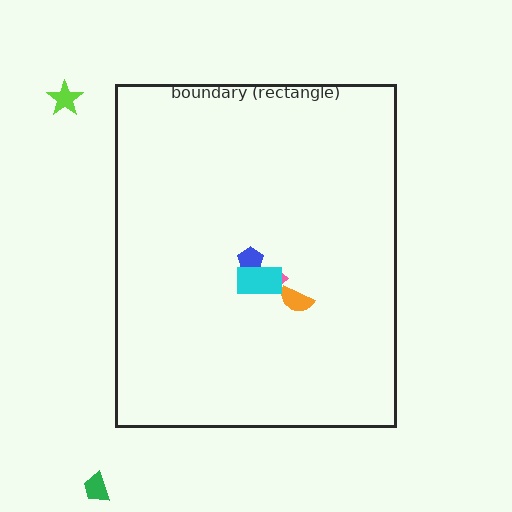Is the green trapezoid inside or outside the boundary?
Outside.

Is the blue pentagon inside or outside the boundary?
Inside.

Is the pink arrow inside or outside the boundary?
Inside.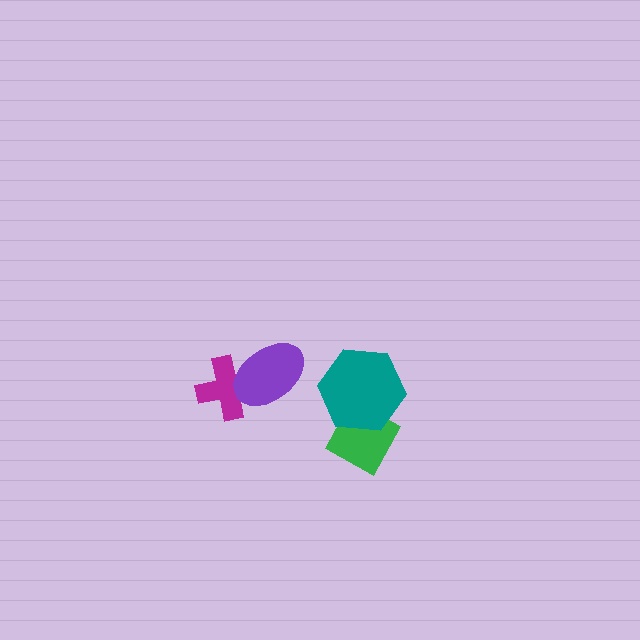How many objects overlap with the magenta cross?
1 object overlaps with the magenta cross.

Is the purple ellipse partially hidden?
No, no other shape covers it.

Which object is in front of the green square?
The teal hexagon is in front of the green square.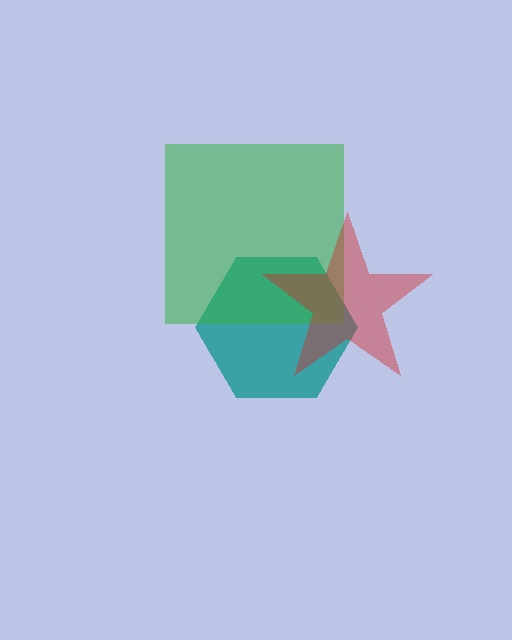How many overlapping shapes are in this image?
There are 3 overlapping shapes in the image.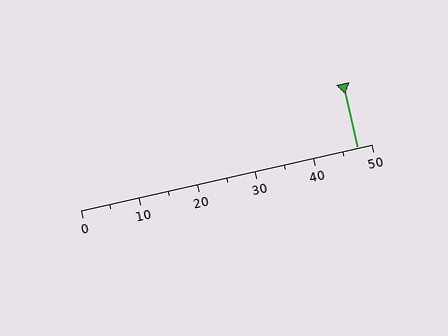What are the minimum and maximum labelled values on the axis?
The axis runs from 0 to 50.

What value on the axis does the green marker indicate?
The marker indicates approximately 47.5.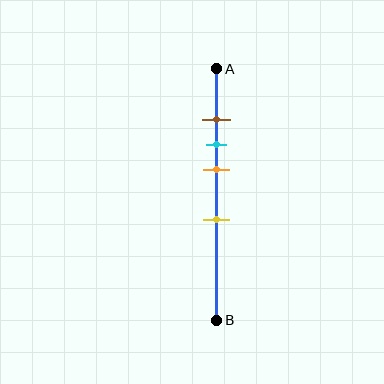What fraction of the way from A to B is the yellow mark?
The yellow mark is approximately 60% (0.6) of the way from A to B.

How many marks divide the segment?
There are 4 marks dividing the segment.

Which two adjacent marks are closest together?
The brown and cyan marks are the closest adjacent pair.